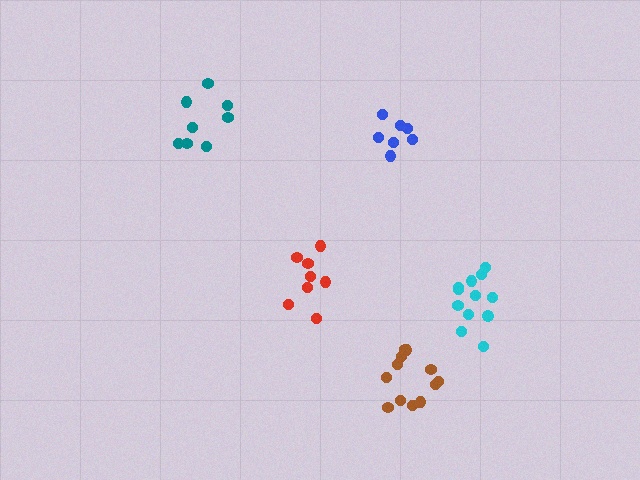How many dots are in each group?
Group 1: 12 dots, Group 2: 12 dots, Group 3: 8 dots, Group 4: 8 dots, Group 5: 7 dots (47 total).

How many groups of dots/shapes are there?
There are 5 groups.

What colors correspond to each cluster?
The clusters are colored: brown, cyan, red, teal, blue.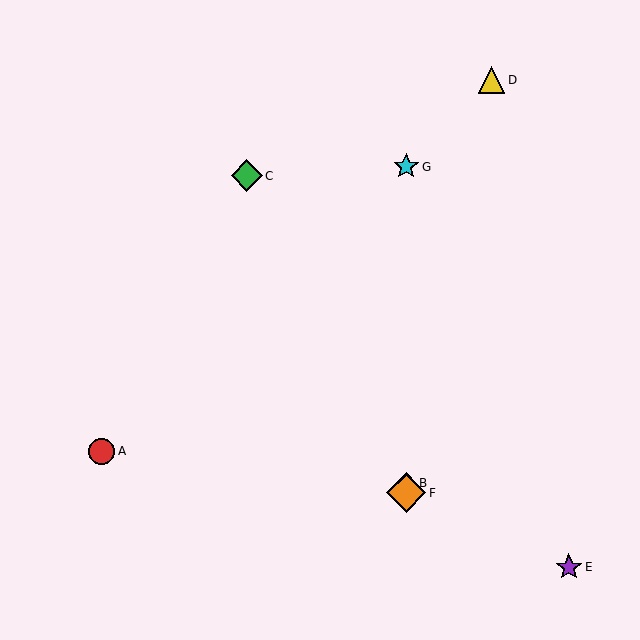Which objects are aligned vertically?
Objects B, F, G are aligned vertically.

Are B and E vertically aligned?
No, B is at x≈406 and E is at x≈569.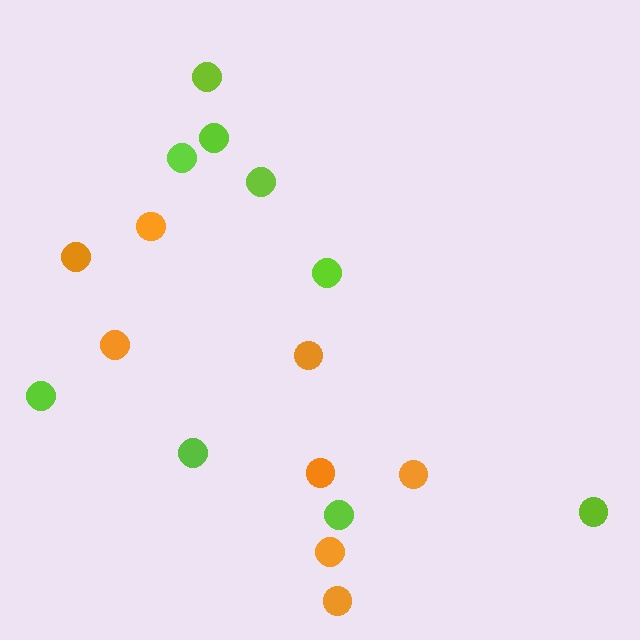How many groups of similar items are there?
There are 2 groups: one group of lime circles (9) and one group of orange circles (8).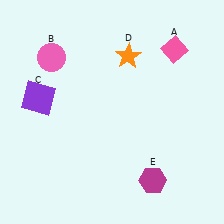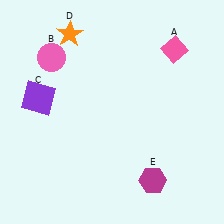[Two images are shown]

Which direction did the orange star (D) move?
The orange star (D) moved left.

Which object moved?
The orange star (D) moved left.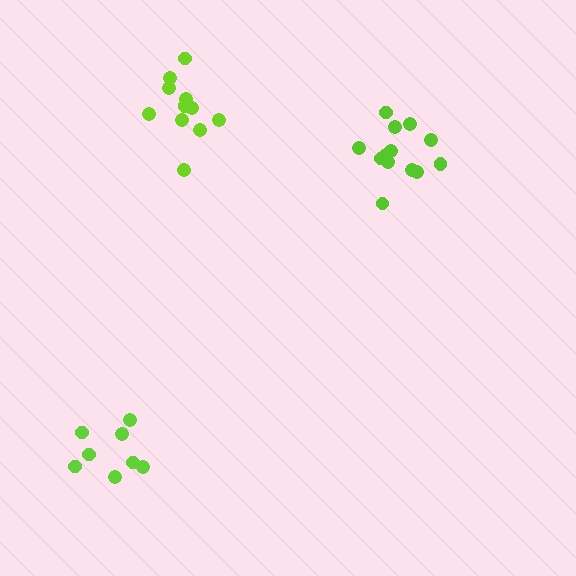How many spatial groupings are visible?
There are 3 spatial groupings.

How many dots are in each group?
Group 1: 11 dots, Group 2: 8 dots, Group 3: 13 dots (32 total).